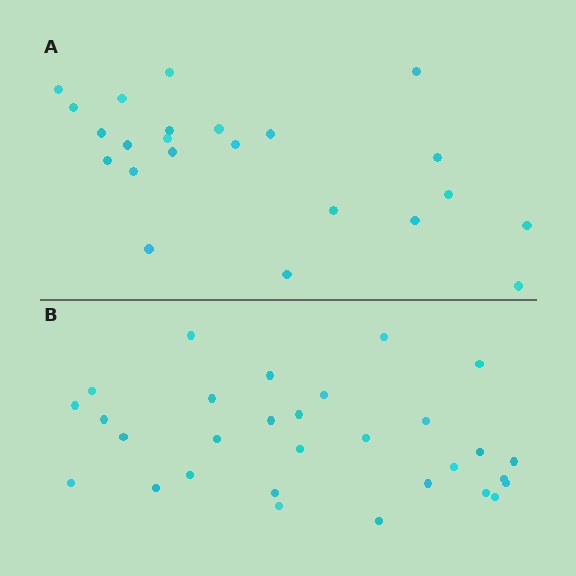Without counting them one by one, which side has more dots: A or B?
Region B (the bottom region) has more dots.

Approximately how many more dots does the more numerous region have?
Region B has roughly 8 or so more dots than region A.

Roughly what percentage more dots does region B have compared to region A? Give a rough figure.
About 30% more.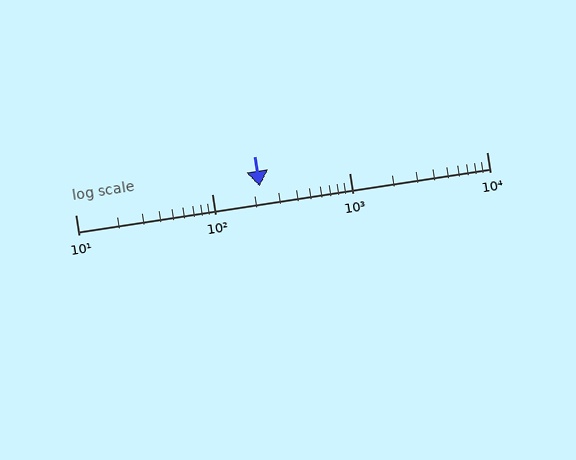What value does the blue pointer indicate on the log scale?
The pointer indicates approximately 220.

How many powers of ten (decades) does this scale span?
The scale spans 3 decades, from 10 to 10000.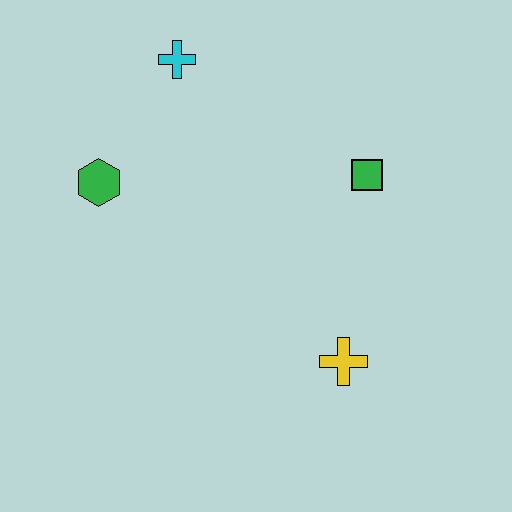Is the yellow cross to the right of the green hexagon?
Yes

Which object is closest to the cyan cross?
The green hexagon is closest to the cyan cross.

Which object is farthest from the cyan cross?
The yellow cross is farthest from the cyan cross.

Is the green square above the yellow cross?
Yes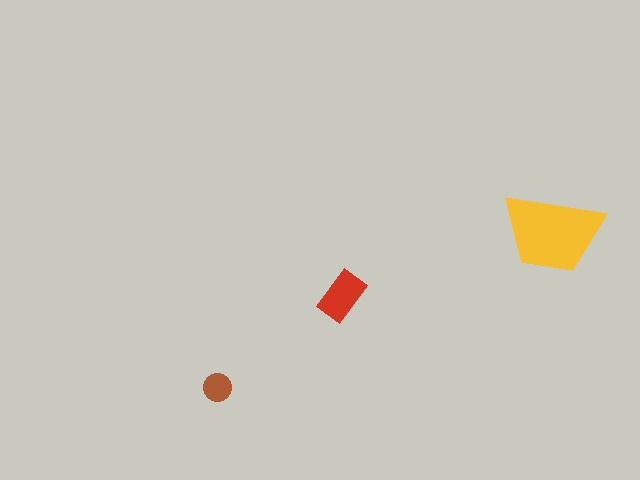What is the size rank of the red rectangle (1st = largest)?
2nd.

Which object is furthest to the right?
The yellow trapezoid is rightmost.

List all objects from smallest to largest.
The brown circle, the red rectangle, the yellow trapezoid.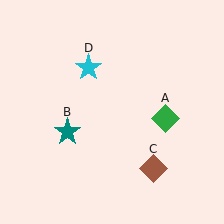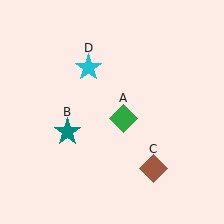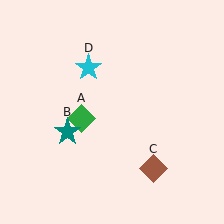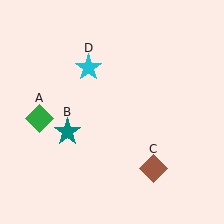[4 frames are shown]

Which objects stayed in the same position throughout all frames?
Teal star (object B) and brown diamond (object C) and cyan star (object D) remained stationary.